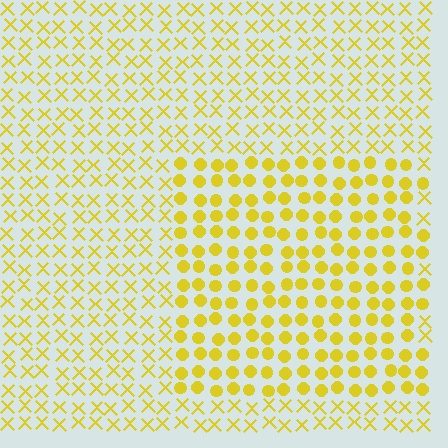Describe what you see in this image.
The image is filled with small yellow elements arranged in a uniform grid. A rectangle-shaped region contains circles, while the surrounding area contains X marks. The boundary is defined purely by the change in element shape.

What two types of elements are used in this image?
The image uses circles inside the rectangle region and X marks outside it.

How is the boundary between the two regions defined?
The boundary is defined by a change in element shape: circles inside vs. X marks outside. All elements share the same color and spacing.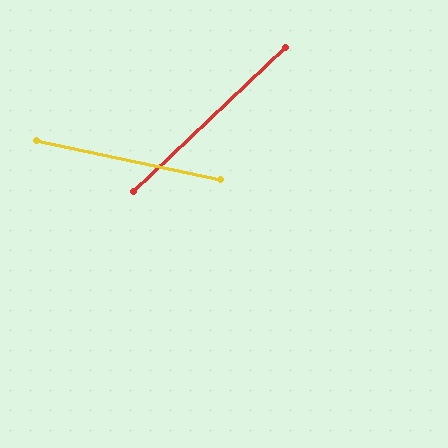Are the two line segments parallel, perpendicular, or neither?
Neither parallel nor perpendicular — they differ by about 55°.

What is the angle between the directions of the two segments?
Approximately 55 degrees.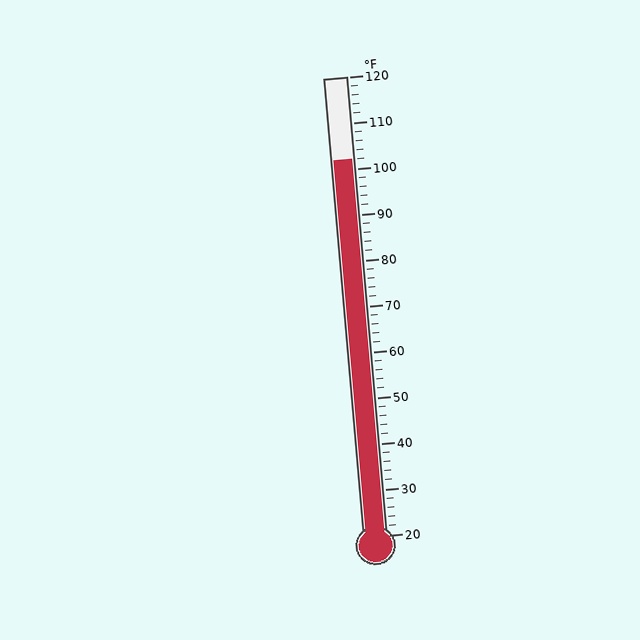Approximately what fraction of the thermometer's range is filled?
The thermometer is filled to approximately 80% of its range.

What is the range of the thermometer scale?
The thermometer scale ranges from 20°F to 120°F.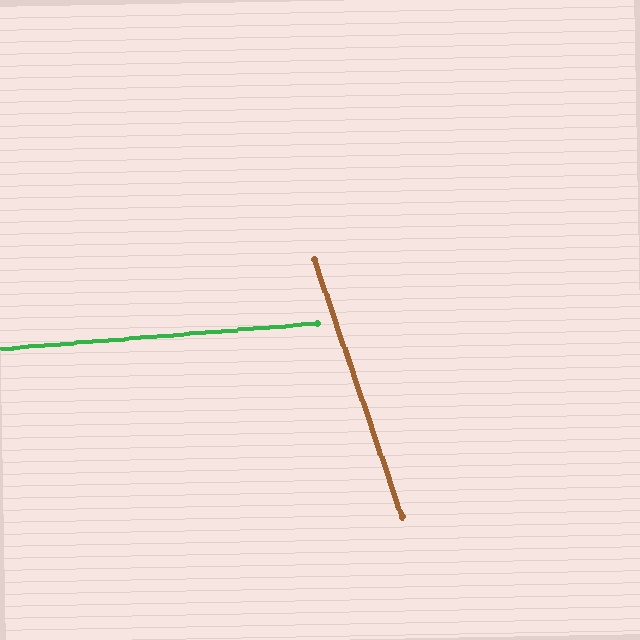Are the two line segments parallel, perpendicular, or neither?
Neither parallel nor perpendicular — they differ by about 76°.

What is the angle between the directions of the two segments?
Approximately 76 degrees.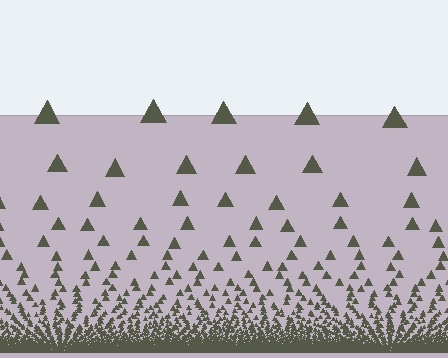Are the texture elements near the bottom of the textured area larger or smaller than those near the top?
Smaller. The gradient is inverted — elements near the bottom are smaller and denser.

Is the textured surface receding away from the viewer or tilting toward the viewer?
The surface appears to tilt toward the viewer. Texture elements get larger and sparser toward the top.